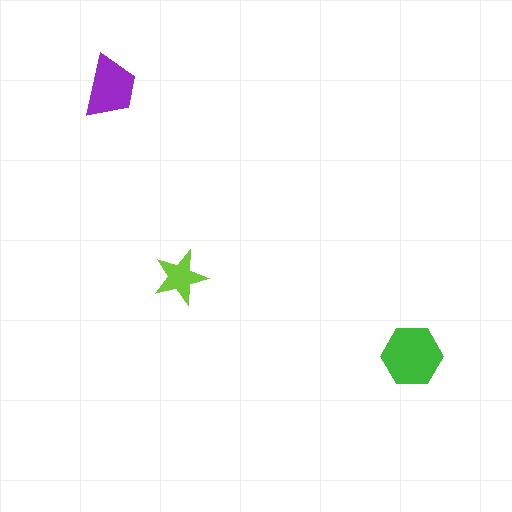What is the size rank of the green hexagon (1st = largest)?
1st.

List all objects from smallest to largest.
The lime star, the purple trapezoid, the green hexagon.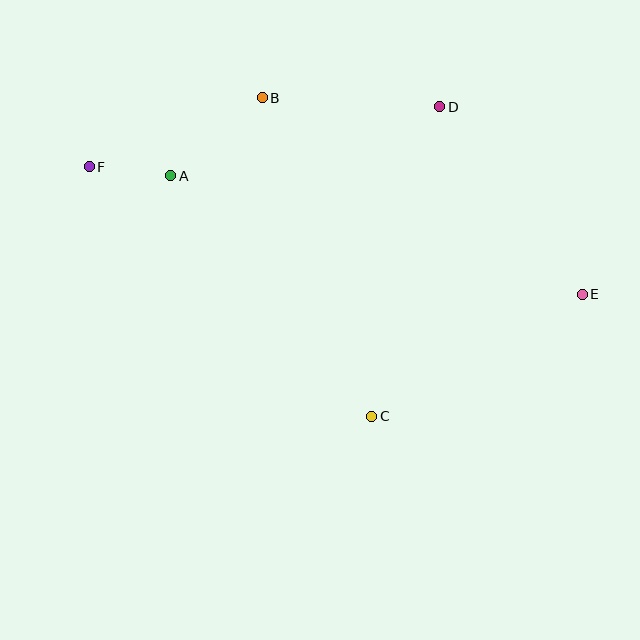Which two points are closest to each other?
Points A and F are closest to each other.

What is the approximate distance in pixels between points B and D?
The distance between B and D is approximately 178 pixels.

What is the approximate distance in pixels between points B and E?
The distance between B and E is approximately 376 pixels.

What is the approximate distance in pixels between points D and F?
The distance between D and F is approximately 356 pixels.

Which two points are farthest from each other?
Points E and F are farthest from each other.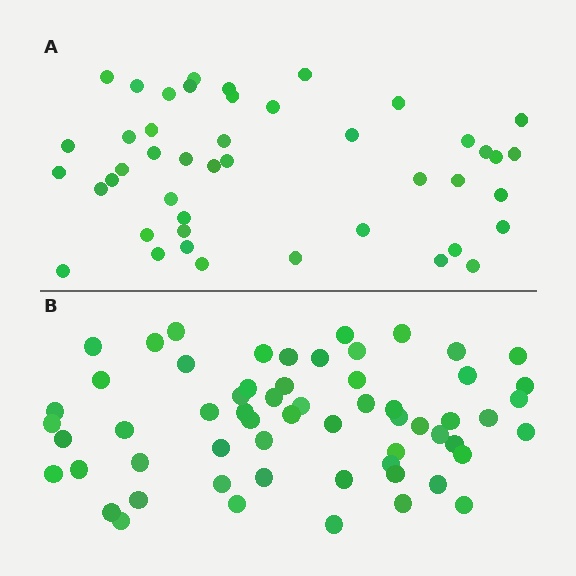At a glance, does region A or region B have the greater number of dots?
Region B (the bottom region) has more dots.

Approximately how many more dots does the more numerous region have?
Region B has approximately 15 more dots than region A.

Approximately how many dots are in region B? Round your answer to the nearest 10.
About 60 dots.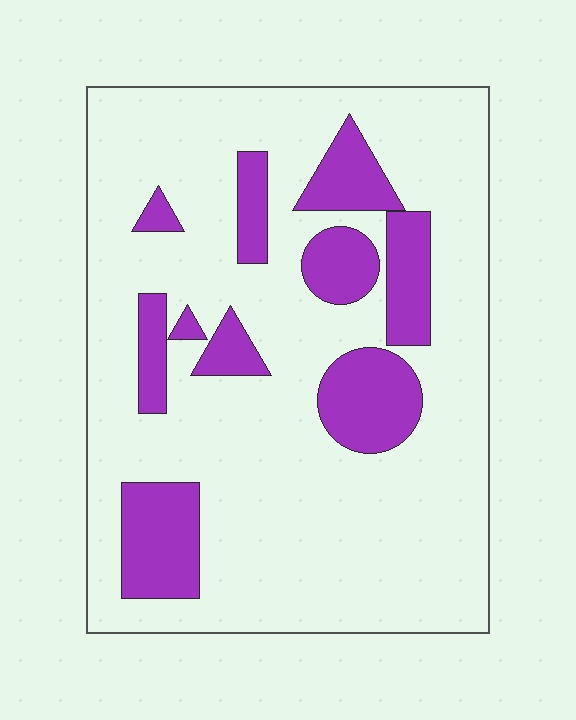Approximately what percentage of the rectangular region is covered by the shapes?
Approximately 20%.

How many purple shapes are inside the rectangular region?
10.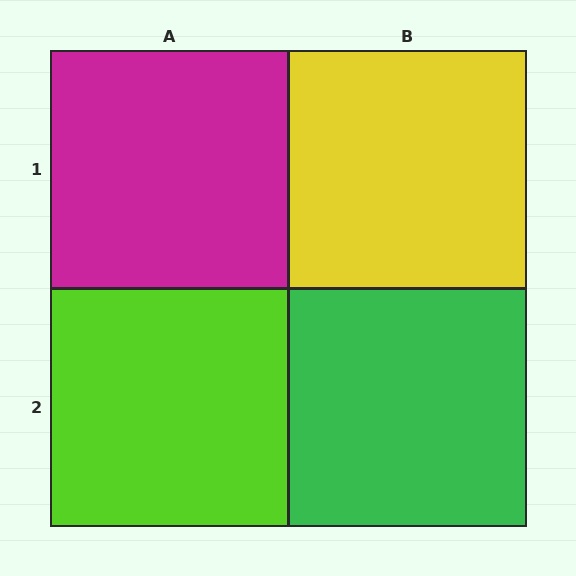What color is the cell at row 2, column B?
Green.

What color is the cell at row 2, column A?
Lime.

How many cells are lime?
1 cell is lime.